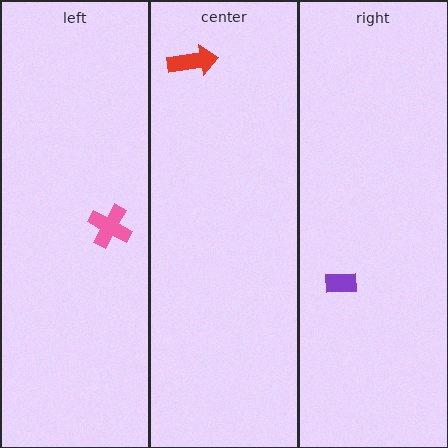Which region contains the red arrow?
The center region.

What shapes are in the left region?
The pink cross.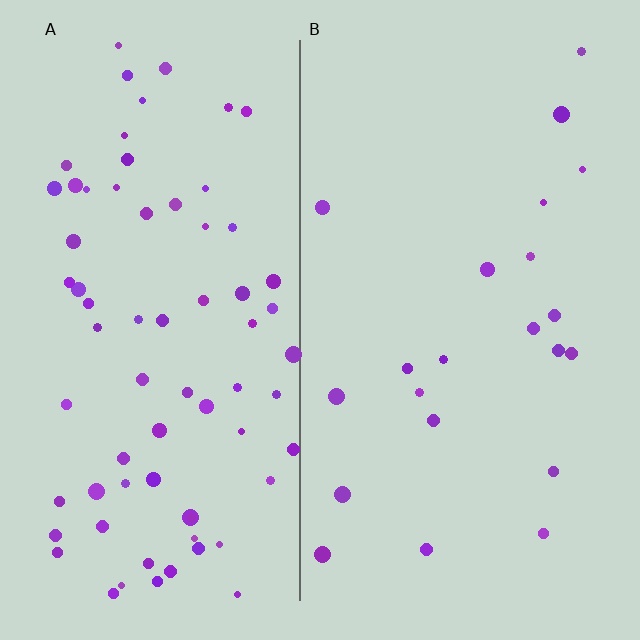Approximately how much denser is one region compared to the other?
Approximately 3.3× — region A over region B.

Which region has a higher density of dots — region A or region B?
A (the left).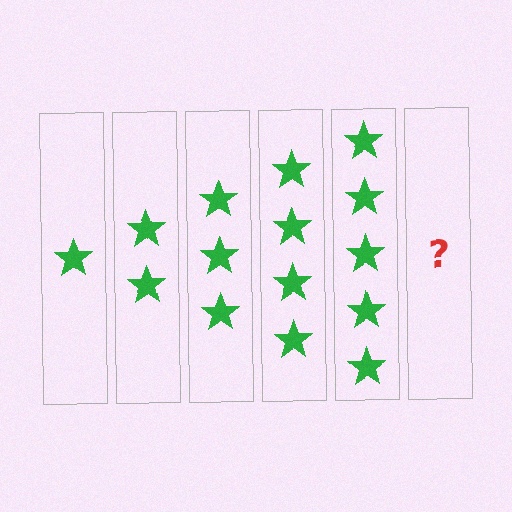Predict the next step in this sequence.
The next step is 6 stars.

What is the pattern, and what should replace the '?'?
The pattern is that each step adds one more star. The '?' should be 6 stars.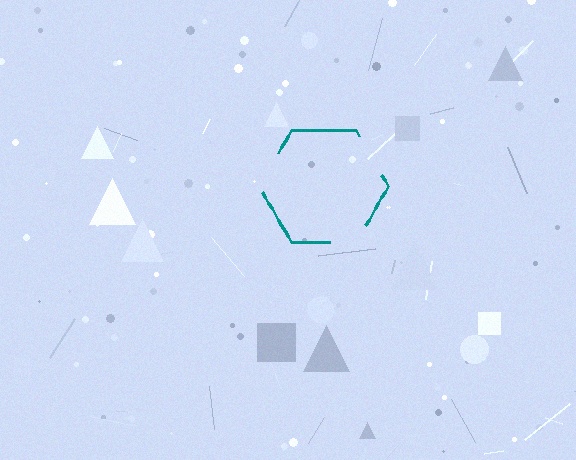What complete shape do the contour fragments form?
The contour fragments form a hexagon.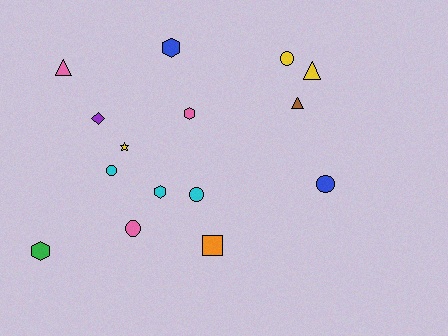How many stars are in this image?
There is 1 star.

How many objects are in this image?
There are 15 objects.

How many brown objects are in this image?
There is 1 brown object.